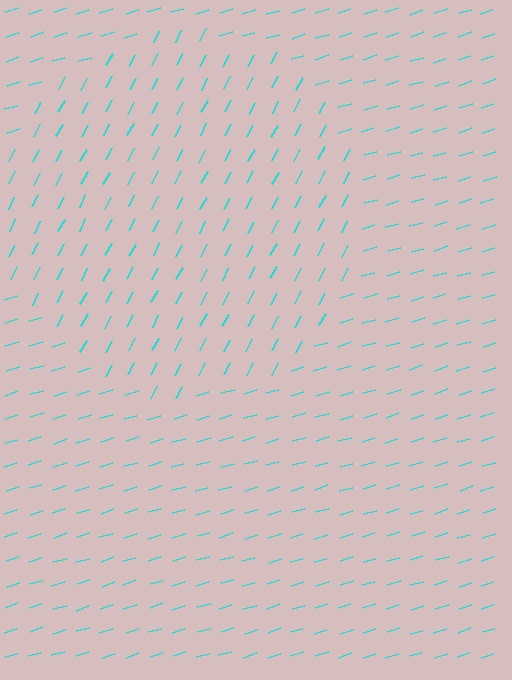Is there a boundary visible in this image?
Yes, there is a texture boundary formed by a change in line orientation.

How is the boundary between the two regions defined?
The boundary is defined purely by a change in line orientation (approximately 45 degrees difference). All lines are the same color and thickness.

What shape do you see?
I see a circle.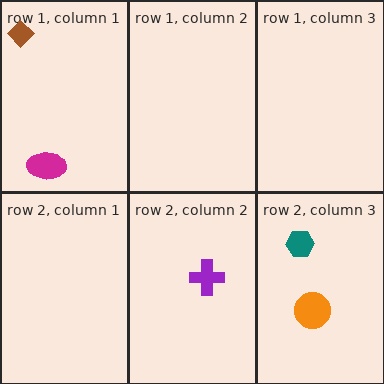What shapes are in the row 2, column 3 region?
The teal hexagon, the orange circle.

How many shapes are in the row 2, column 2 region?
1.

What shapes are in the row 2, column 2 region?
The purple cross.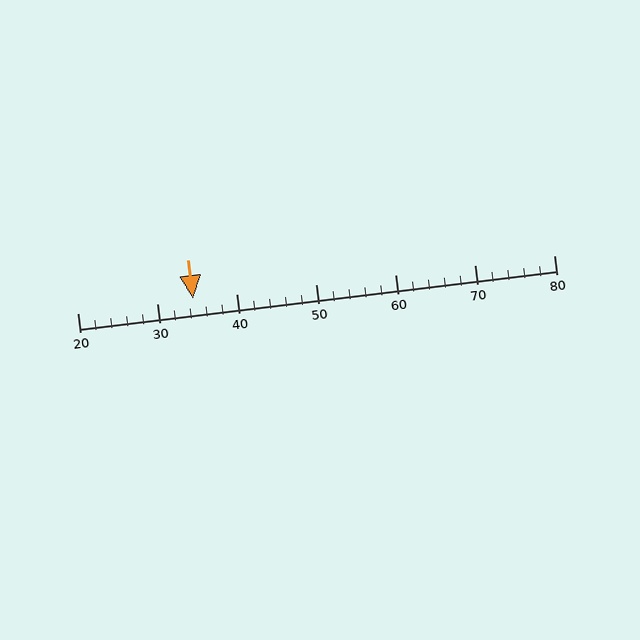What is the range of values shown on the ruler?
The ruler shows values from 20 to 80.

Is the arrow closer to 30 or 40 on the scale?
The arrow is closer to 30.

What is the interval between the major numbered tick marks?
The major tick marks are spaced 10 units apart.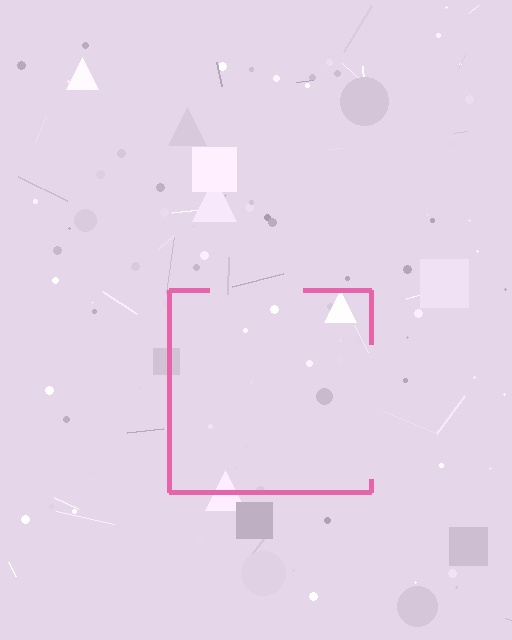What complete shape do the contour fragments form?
The contour fragments form a square.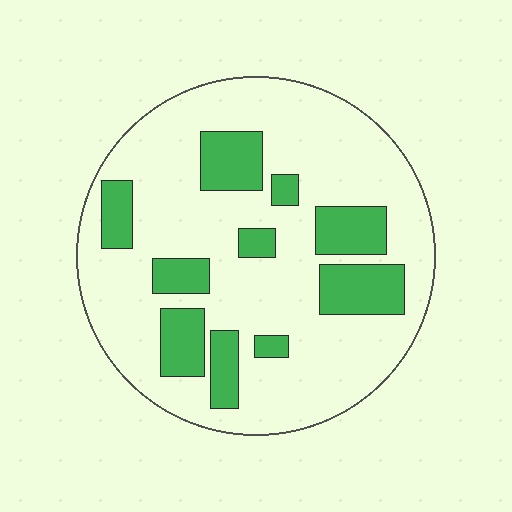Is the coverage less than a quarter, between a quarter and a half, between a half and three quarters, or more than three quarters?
Less than a quarter.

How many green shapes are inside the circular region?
10.